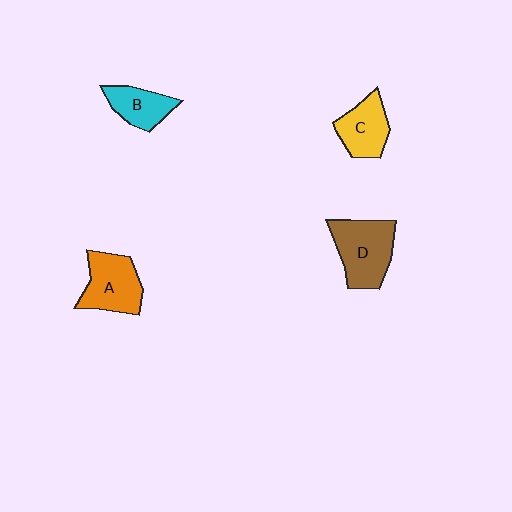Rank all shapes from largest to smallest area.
From largest to smallest: D (brown), A (orange), C (yellow), B (cyan).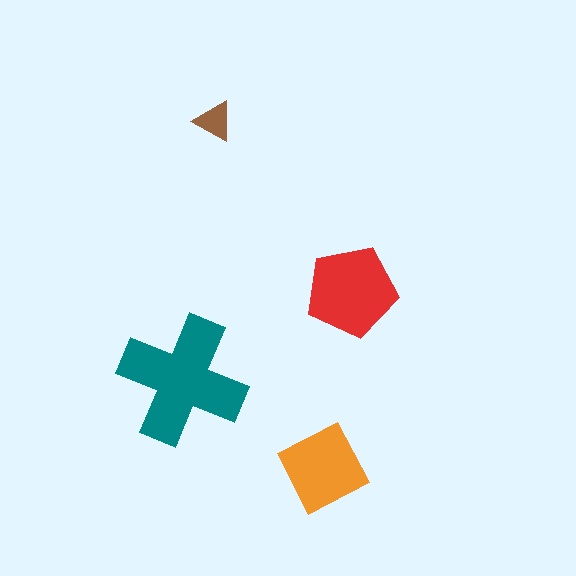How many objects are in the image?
There are 4 objects in the image.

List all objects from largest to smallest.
The teal cross, the red pentagon, the orange diamond, the brown triangle.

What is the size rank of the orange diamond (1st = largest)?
3rd.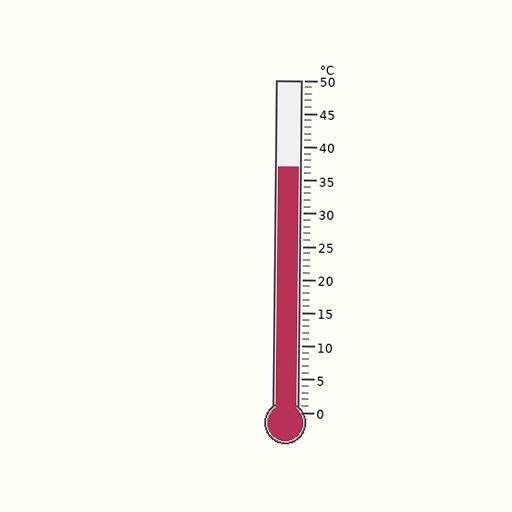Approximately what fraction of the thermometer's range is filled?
The thermometer is filled to approximately 75% of its range.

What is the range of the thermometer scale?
The thermometer scale ranges from 0°C to 50°C.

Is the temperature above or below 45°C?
The temperature is below 45°C.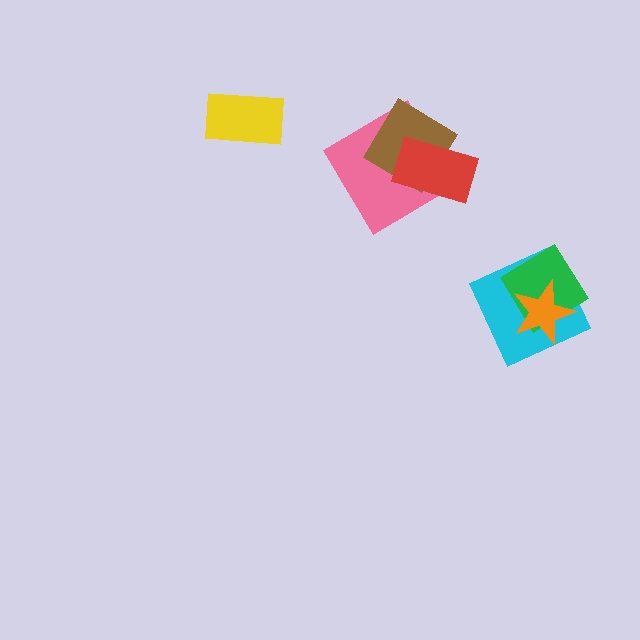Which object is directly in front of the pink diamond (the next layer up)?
The brown diamond is directly in front of the pink diamond.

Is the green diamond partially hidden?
Yes, it is partially covered by another shape.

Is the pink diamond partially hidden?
Yes, it is partially covered by another shape.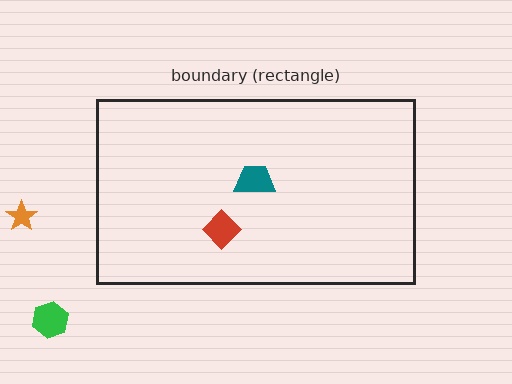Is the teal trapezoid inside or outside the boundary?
Inside.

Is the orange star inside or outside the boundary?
Outside.